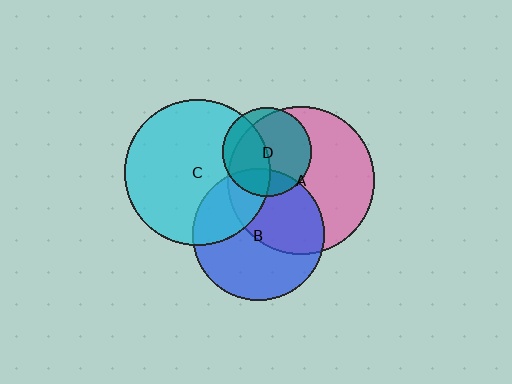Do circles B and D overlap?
Yes.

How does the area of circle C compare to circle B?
Approximately 1.2 times.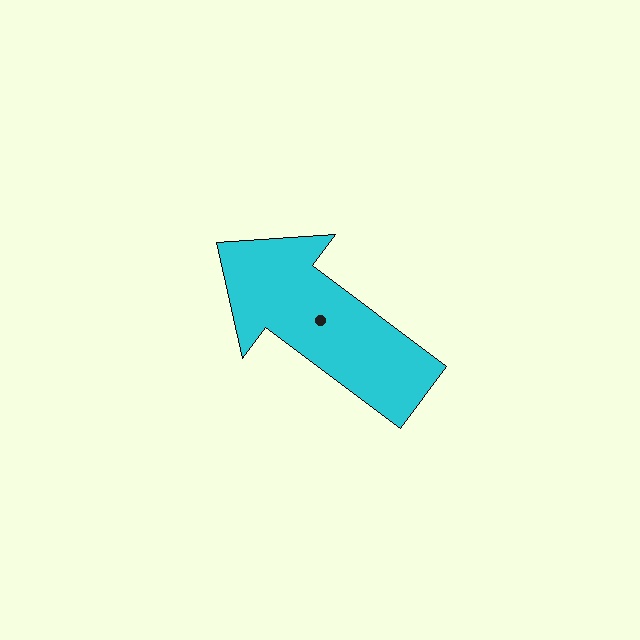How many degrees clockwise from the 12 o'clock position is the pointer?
Approximately 307 degrees.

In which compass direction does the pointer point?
Northwest.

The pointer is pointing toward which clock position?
Roughly 10 o'clock.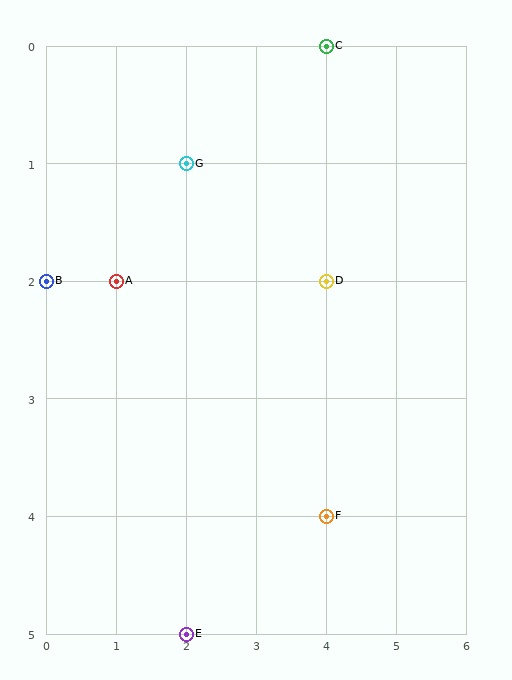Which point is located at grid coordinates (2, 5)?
Point E is at (2, 5).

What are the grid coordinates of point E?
Point E is at grid coordinates (2, 5).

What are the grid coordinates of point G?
Point G is at grid coordinates (2, 1).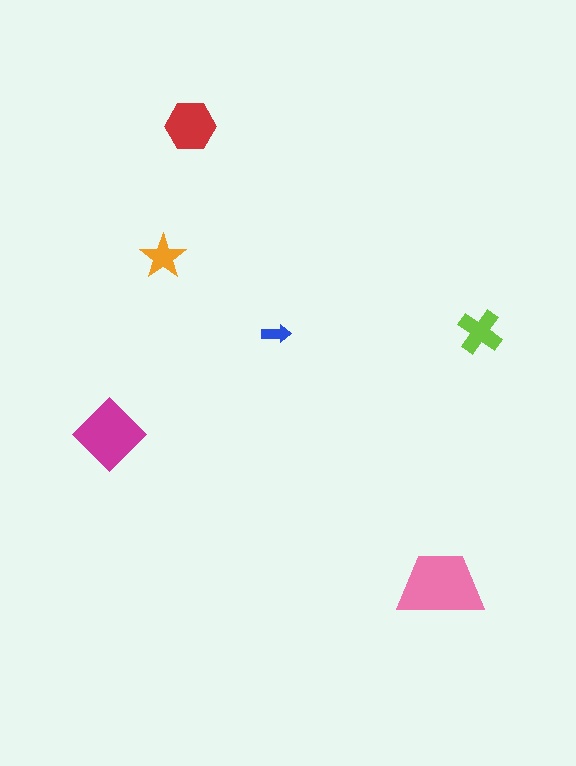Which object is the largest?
The pink trapezoid.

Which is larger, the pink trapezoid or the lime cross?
The pink trapezoid.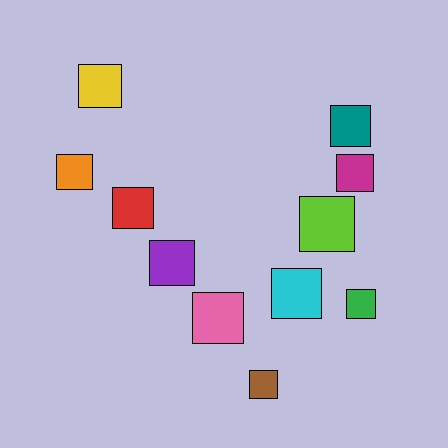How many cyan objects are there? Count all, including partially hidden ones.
There is 1 cyan object.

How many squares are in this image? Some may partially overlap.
There are 11 squares.